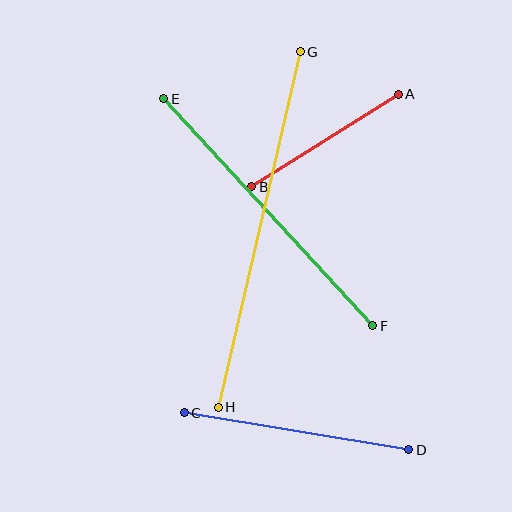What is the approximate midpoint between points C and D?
The midpoint is at approximately (297, 431) pixels.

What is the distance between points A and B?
The distance is approximately 173 pixels.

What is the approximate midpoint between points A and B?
The midpoint is at approximately (325, 140) pixels.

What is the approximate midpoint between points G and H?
The midpoint is at approximately (259, 229) pixels.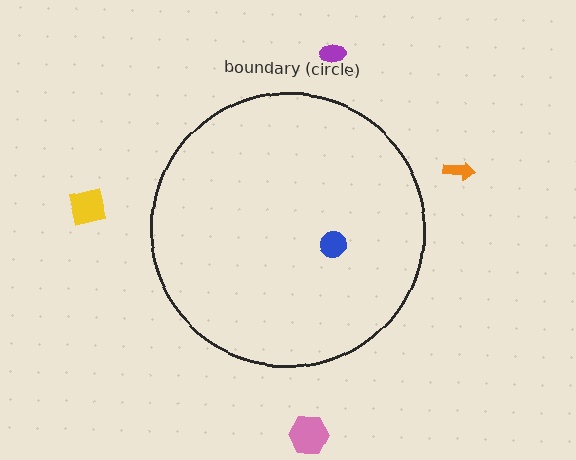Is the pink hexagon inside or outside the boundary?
Outside.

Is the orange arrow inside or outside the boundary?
Outside.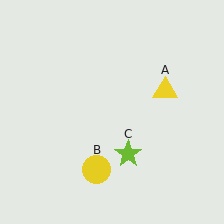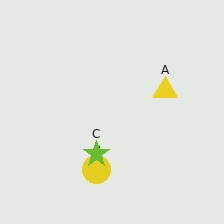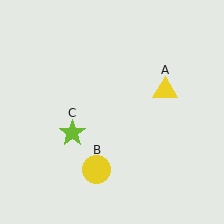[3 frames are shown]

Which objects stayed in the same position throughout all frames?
Yellow triangle (object A) and yellow circle (object B) remained stationary.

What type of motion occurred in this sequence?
The lime star (object C) rotated clockwise around the center of the scene.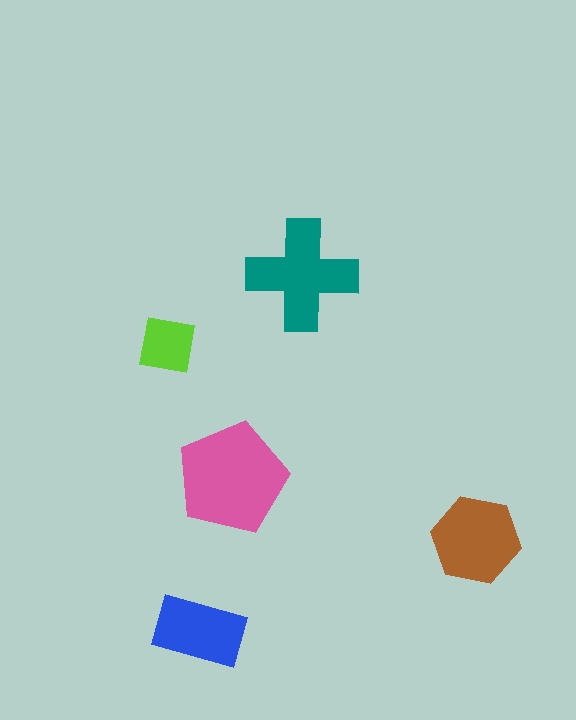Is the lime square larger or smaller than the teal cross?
Smaller.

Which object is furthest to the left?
The lime square is leftmost.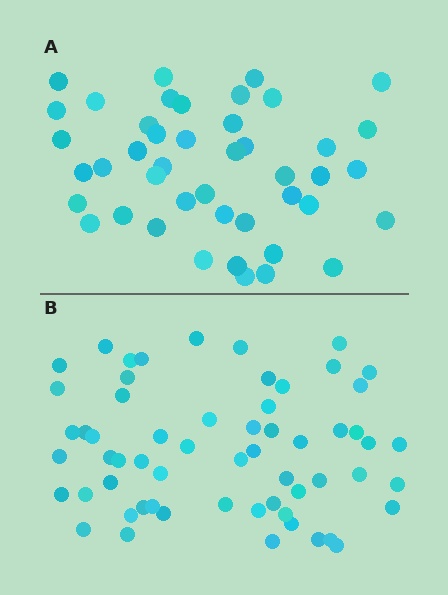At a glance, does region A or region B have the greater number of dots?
Region B (the bottom region) has more dots.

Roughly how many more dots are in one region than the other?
Region B has approximately 15 more dots than region A.